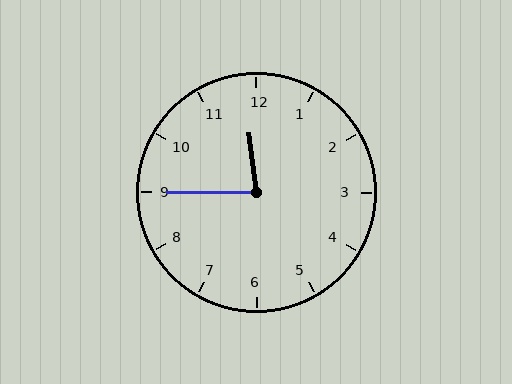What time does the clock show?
11:45.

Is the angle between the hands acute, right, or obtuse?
It is acute.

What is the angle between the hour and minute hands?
Approximately 82 degrees.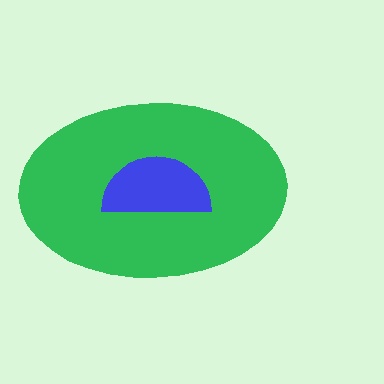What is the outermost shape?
The green ellipse.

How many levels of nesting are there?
2.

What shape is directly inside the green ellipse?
The blue semicircle.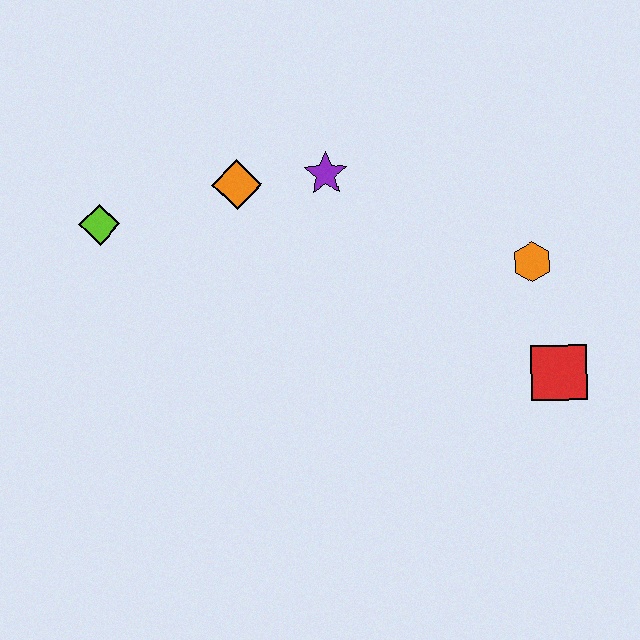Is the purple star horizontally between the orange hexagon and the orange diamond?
Yes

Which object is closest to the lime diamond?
The orange diamond is closest to the lime diamond.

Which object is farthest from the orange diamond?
The red square is farthest from the orange diamond.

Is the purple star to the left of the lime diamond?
No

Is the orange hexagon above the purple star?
No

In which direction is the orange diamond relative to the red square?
The orange diamond is to the left of the red square.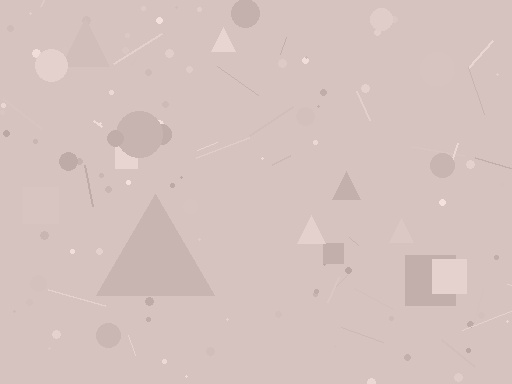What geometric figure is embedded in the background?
A triangle is embedded in the background.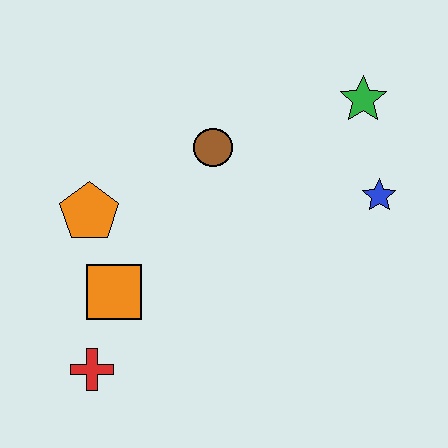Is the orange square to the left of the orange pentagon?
No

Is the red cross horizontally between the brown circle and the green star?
No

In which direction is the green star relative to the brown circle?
The green star is to the right of the brown circle.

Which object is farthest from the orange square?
The green star is farthest from the orange square.